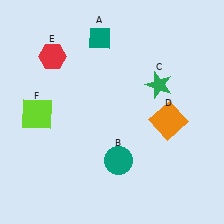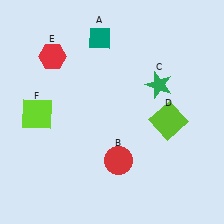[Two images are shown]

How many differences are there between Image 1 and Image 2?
There are 2 differences between the two images.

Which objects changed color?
B changed from teal to red. D changed from orange to lime.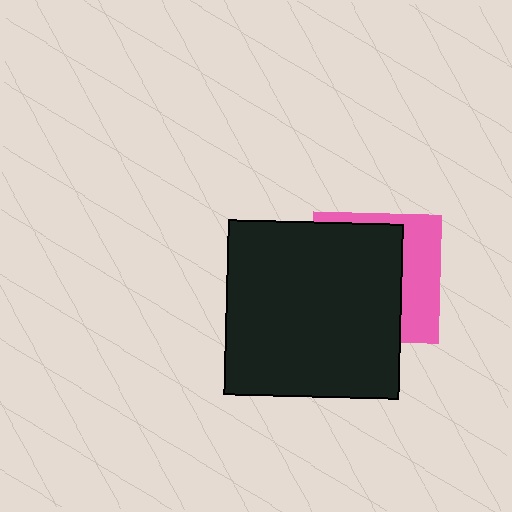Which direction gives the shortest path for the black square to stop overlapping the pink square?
Moving left gives the shortest separation.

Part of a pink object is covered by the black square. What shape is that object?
It is a square.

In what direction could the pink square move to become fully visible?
The pink square could move right. That would shift it out from behind the black square entirely.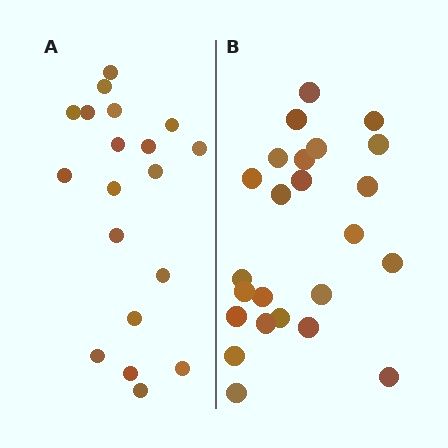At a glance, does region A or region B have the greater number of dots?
Region B (the right region) has more dots.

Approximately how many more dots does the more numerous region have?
Region B has about 5 more dots than region A.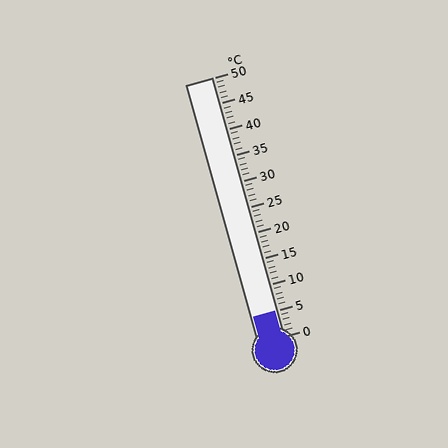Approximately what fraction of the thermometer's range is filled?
The thermometer is filled to approximately 10% of its range.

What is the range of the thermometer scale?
The thermometer scale ranges from 0°C to 50°C.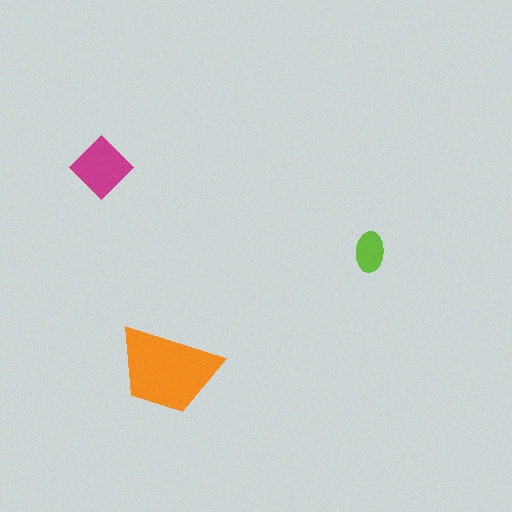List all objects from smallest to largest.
The lime ellipse, the magenta diamond, the orange trapezoid.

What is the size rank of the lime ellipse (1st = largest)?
3rd.